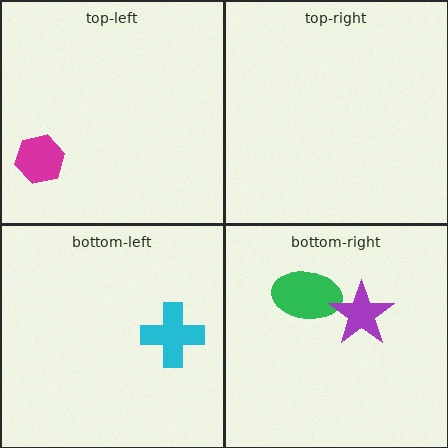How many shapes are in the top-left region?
1.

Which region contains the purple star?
The bottom-right region.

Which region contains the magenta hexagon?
The top-left region.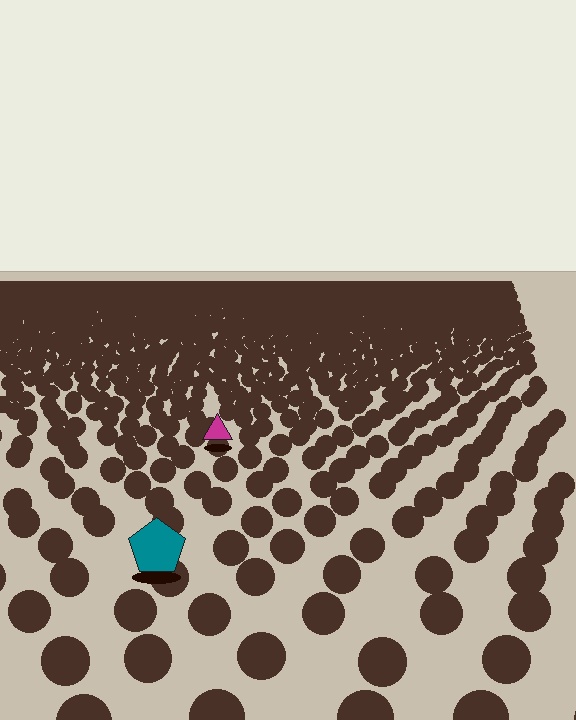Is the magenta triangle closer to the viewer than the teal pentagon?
No. The teal pentagon is closer — you can tell from the texture gradient: the ground texture is coarser near it.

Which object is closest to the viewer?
The teal pentagon is closest. The texture marks near it are larger and more spread out.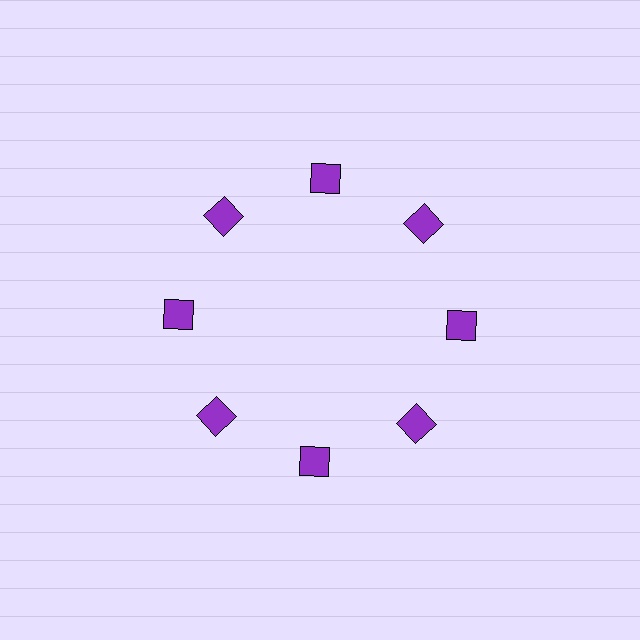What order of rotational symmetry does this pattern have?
This pattern has 8-fold rotational symmetry.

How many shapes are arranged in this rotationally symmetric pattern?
There are 8 shapes, arranged in 8 groups of 1.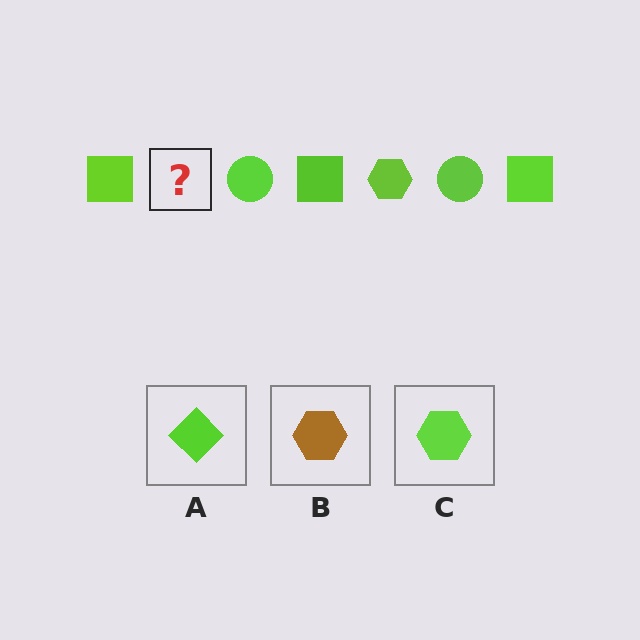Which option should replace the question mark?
Option C.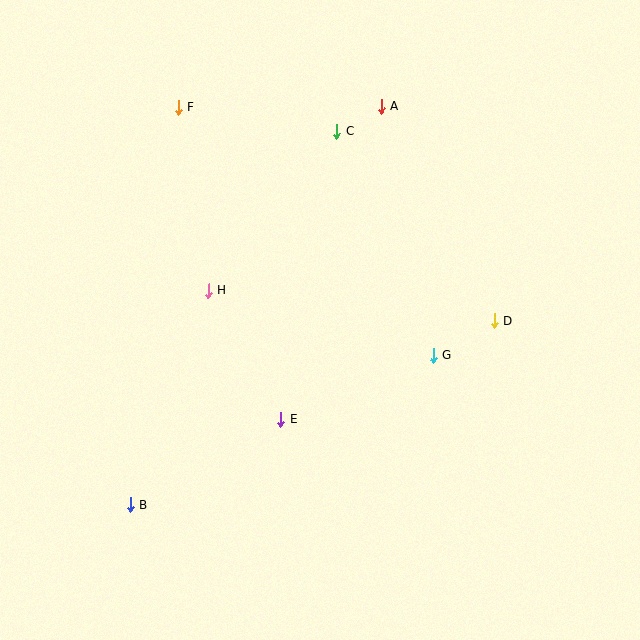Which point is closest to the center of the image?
Point E at (281, 419) is closest to the center.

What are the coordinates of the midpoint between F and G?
The midpoint between F and G is at (306, 232).